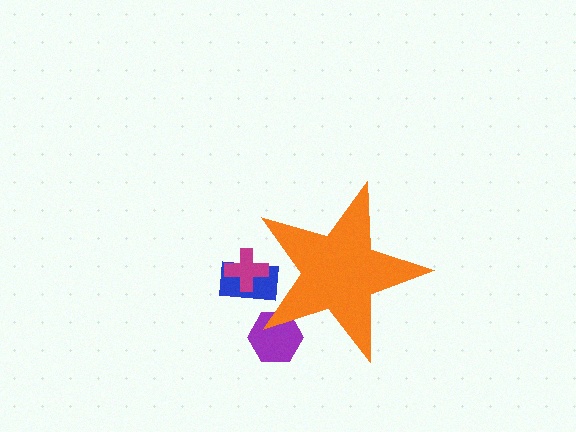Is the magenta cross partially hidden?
Yes, the magenta cross is partially hidden behind the orange star.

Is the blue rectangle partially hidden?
Yes, the blue rectangle is partially hidden behind the orange star.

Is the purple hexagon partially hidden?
Yes, the purple hexagon is partially hidden behind the orange star.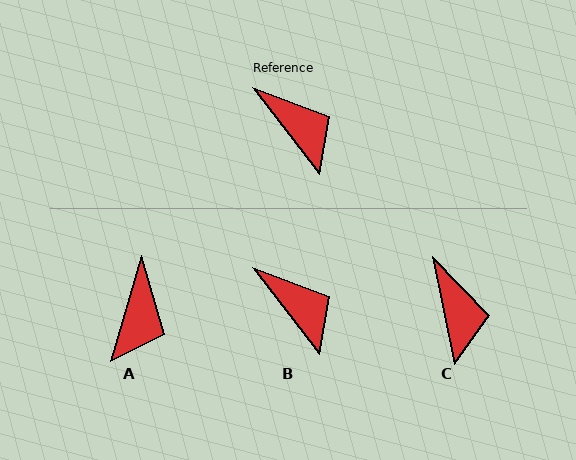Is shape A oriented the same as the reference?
No, it is off by about 54 degrees.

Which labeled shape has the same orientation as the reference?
B.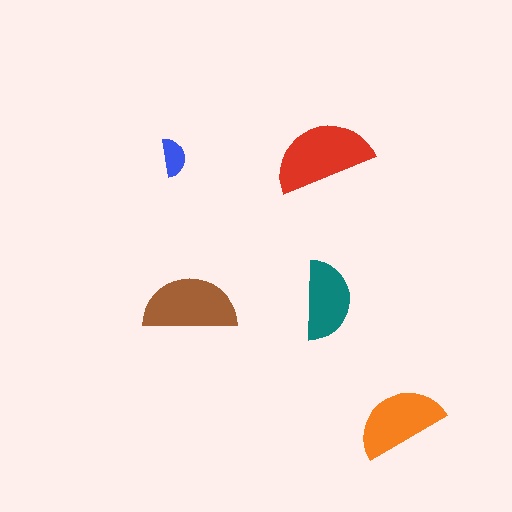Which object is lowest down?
The orange semicircle is bottommost.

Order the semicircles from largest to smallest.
the red one, the brown one, the orange one, the teal one, the blue one.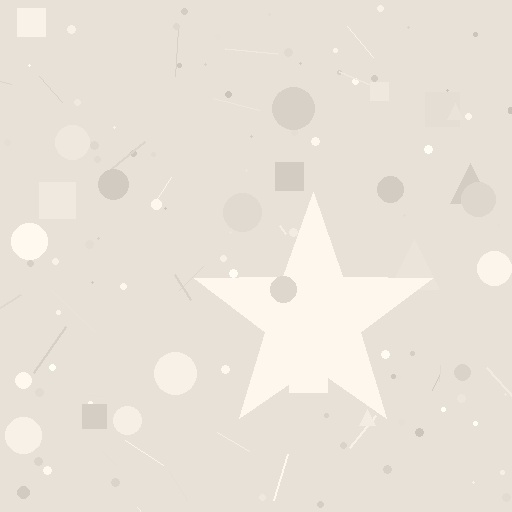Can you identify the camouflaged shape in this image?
The camouflaged shape is a star.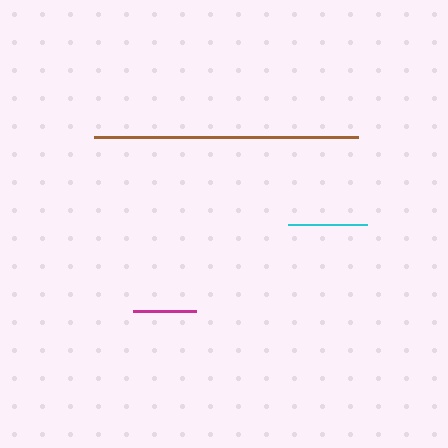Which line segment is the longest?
The brown line is the longest at approximately 264 pixels.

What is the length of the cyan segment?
The cyan segment is approximately 79 pixels long.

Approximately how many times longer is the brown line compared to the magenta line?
The brown line is approximately 4.2 times the length of the magenta line.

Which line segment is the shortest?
The magenta line is the shortest at approximately 62 pixels.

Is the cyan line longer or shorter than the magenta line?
The cyan line is longer than the magenta line.